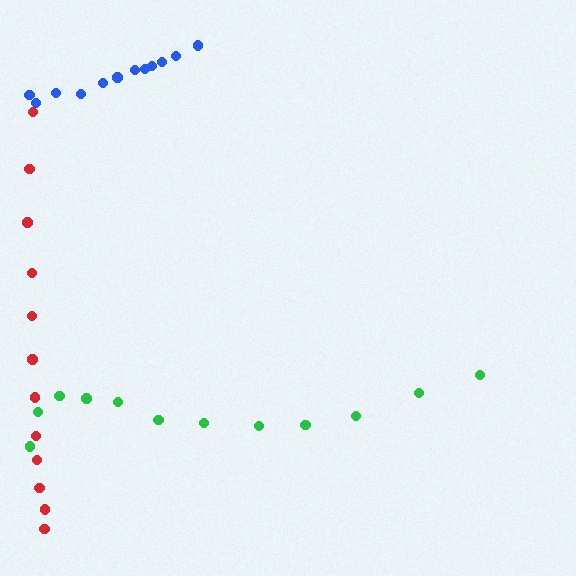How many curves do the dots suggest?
There are 3 distinct paths.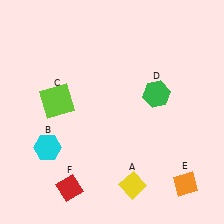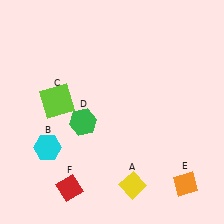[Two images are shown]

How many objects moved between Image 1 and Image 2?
1 object moved between the two images.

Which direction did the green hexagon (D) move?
The green hexagon (D) moved left.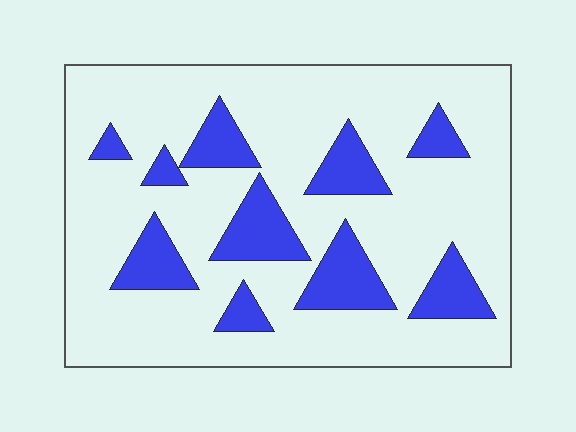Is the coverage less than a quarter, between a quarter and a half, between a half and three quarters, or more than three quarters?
Less than a quarter.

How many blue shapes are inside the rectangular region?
10.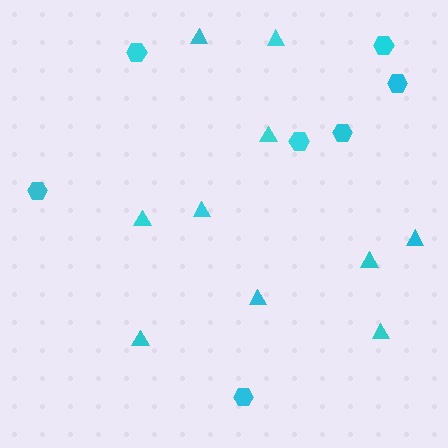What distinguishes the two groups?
There are 2 groups: one group of triangles (10) and one group of hexagons (7).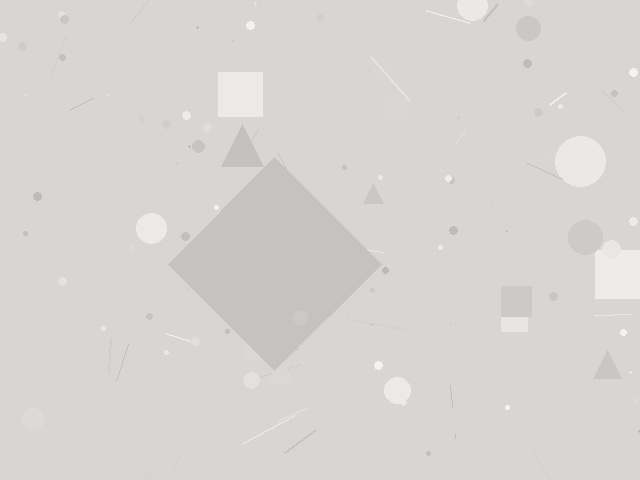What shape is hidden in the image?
A diamond is hidden in the image.